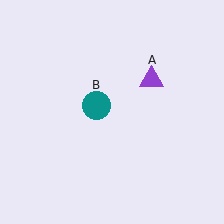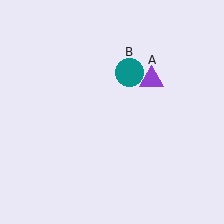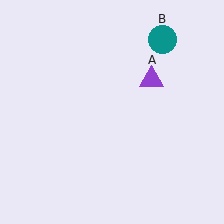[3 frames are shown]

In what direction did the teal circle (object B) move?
The teal circle (object B) moved up and to the right.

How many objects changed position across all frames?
1 object changed position: teal circle (object B).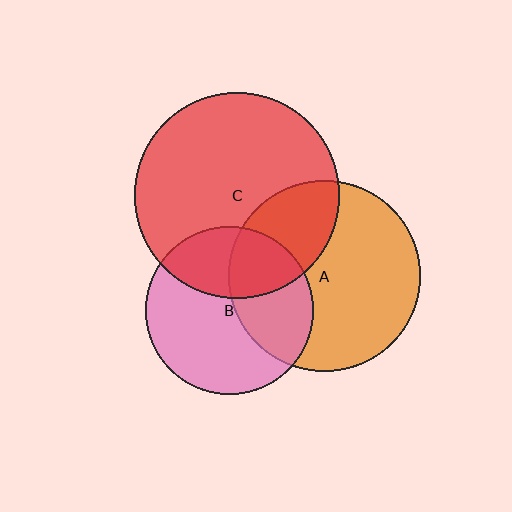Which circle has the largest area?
Circle C (red).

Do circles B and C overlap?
Yes.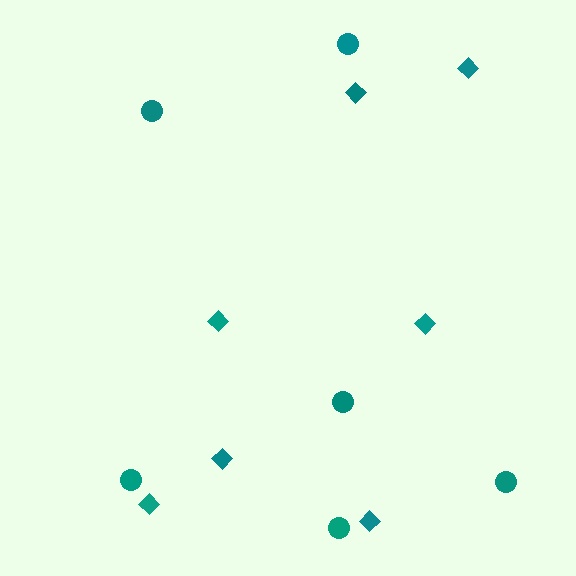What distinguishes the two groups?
There are 2 groups: one group of circles (6) and one group of diamonds (7).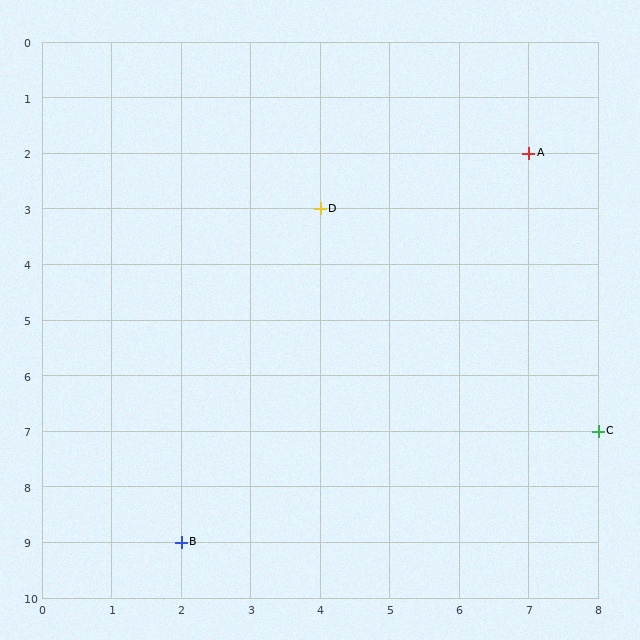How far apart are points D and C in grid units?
Points D and C are 4 columns and 4 rows apart (about 5.7 grid units diagonally).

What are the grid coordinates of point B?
Point B is at grid coordinates (2, 9).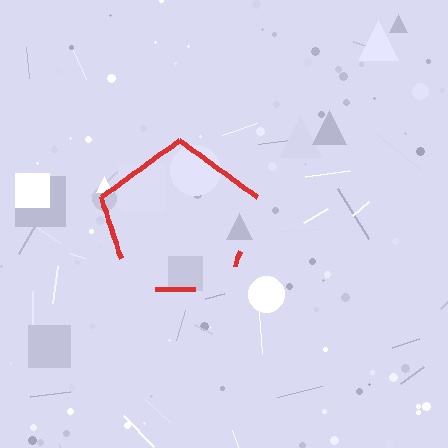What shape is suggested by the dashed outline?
The dashed outline suggests a pentagon.